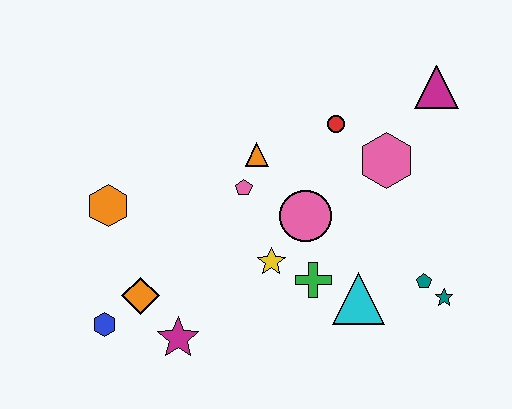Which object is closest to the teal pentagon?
The teal star is closest to the teal pentagon.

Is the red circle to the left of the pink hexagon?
Yes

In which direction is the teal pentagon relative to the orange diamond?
The teal pentagon is to the right of the orange diamond.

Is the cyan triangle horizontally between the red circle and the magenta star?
No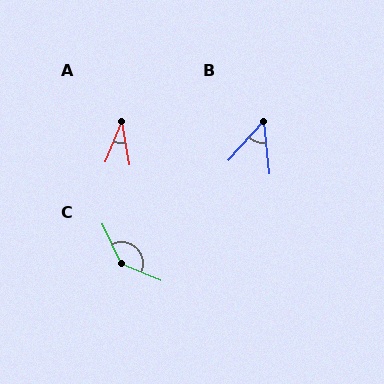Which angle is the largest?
C, at approximately 137 degrees.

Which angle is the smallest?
A, at approximately 32 degrees.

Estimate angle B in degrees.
Approximately 48 degrees.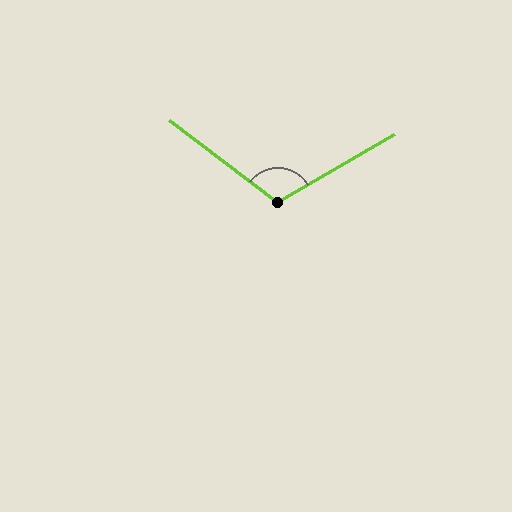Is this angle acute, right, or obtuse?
It is obtuse.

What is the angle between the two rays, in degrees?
Approximately 112 degrees.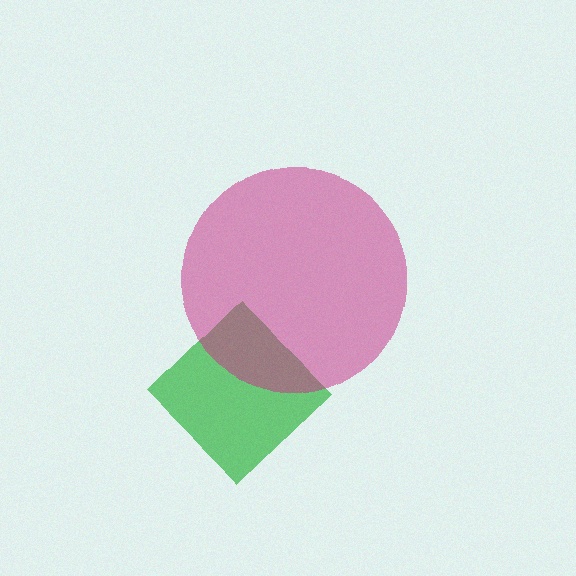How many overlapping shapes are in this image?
There are 2 overlapping shapes in the image.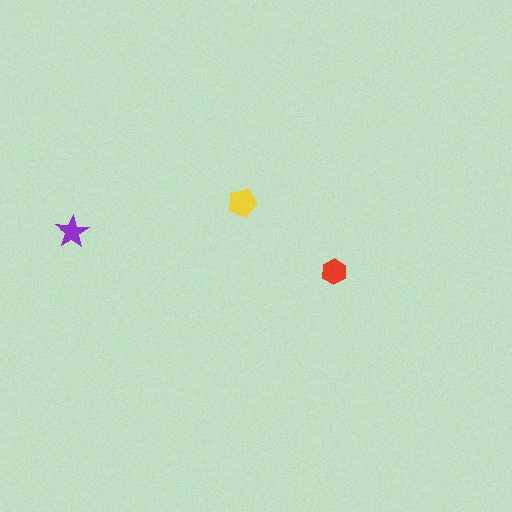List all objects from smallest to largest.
The purple star, the red hexagon, the yellow pentagon.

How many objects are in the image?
There are 3 objects in the image.